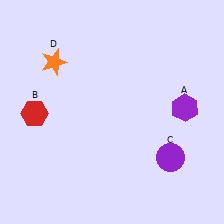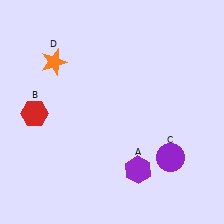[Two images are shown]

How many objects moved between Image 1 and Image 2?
1 object moved between the two images.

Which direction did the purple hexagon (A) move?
The purple hexagon (A) moved down.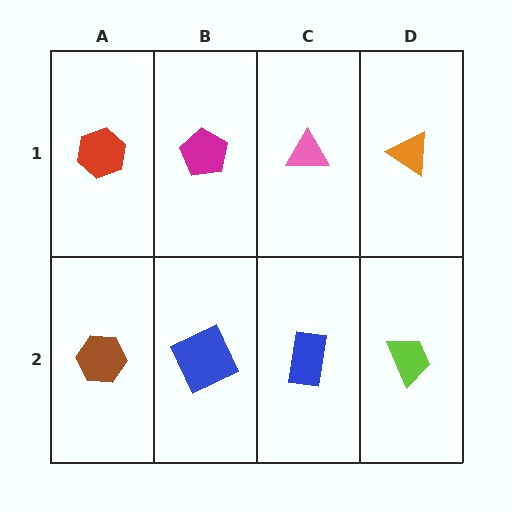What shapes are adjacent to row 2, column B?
A magenta pentagon (row 1, column B), a brown hexagon (row 2, column A), a blue rectangle (row 2, column C).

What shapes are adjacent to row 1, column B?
A blue square (row 2, column B), a red hexagon (row 1, column A), a pink triangle (row 1, column C).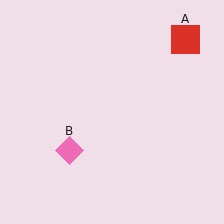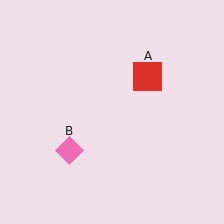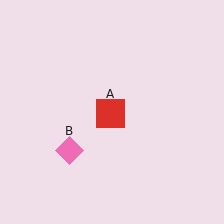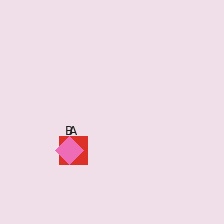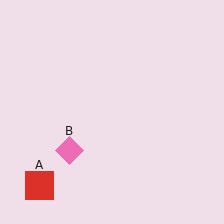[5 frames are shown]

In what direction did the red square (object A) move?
The red square (object A) moved down and to the left.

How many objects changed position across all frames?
1 object changed position: red square (object A).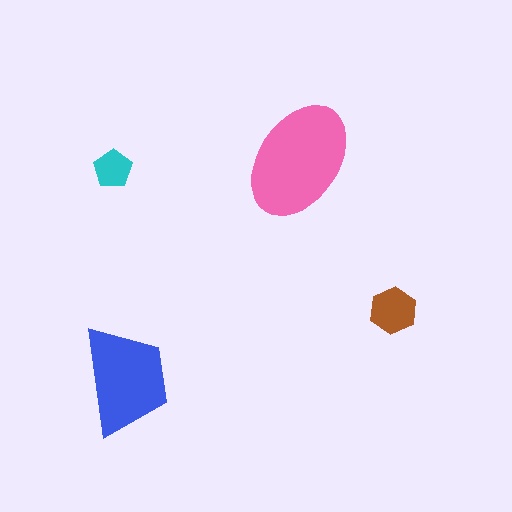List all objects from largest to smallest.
The pink ellipse, the blue trapezoid, the brown hexagon, the cyan pentagon.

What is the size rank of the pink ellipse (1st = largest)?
1st.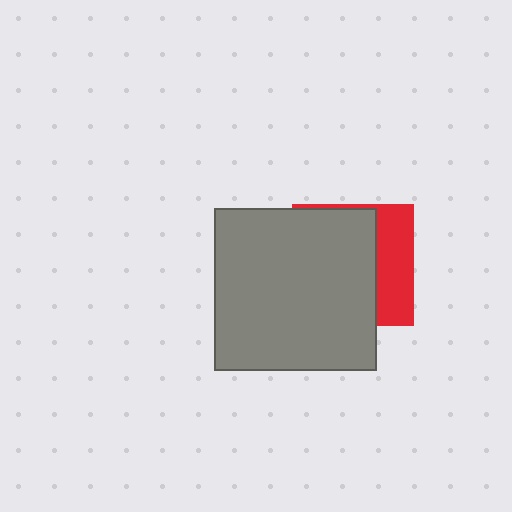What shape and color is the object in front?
The object in front is a gray square.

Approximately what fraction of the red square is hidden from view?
Roughly 68% of the red square is hidden behind the gray square.